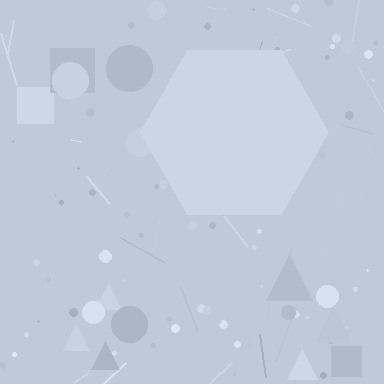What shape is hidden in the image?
A hexagon is hidden in the image.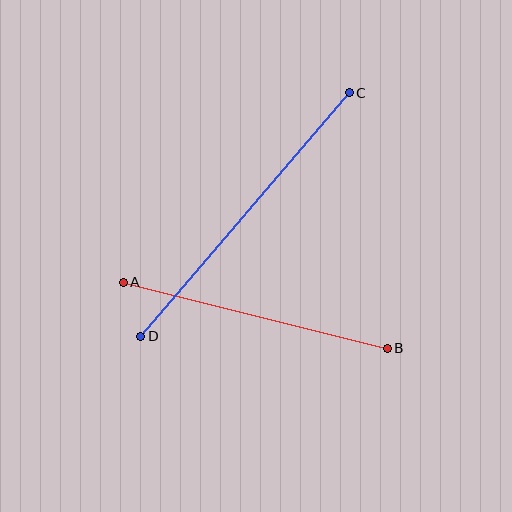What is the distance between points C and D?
The distance is approximately 320 pixels.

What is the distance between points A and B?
The distance is approximately 272 pixels.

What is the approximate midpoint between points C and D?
The midpoint is at approximately (245, 214) pixels.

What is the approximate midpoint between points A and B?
The midpoint is at approximately (255, 315) pixels.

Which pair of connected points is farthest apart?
Points C and D are farthest apart.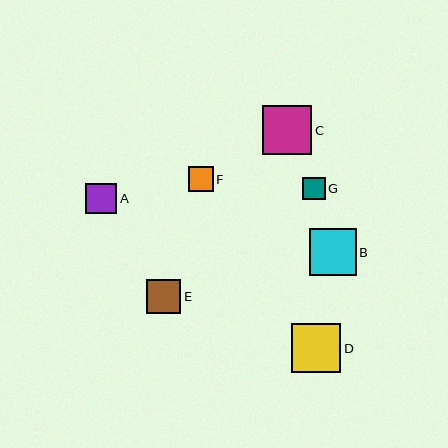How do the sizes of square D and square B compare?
Square D and square B are approximately the same size.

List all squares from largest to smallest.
From largest to smallest: C, D, B, E, A, F, G.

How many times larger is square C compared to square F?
Square C is approximately 2.0 times the size of square F.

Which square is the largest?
Square C is the largest with a size of approximately 49 pixels.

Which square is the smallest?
Square G is the smallest with a size of approximately 23 pixels.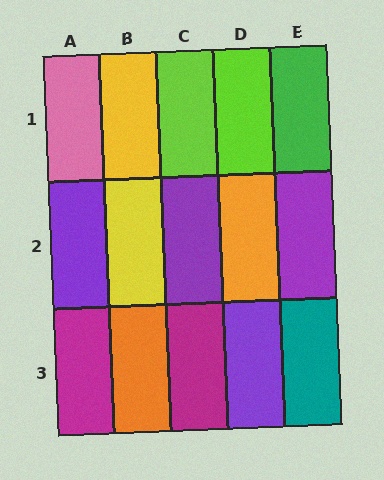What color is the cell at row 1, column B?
Yellow.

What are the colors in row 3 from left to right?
Magenta, orange, magenta, purple, teal.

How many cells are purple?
4 cells are purple.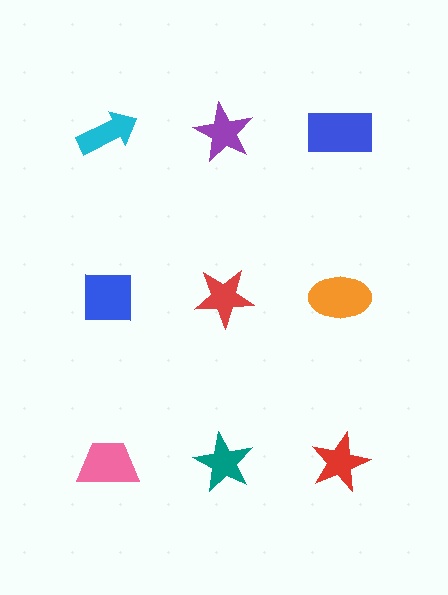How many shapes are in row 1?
3 shapes.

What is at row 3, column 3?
A red star.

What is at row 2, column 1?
A blue square.